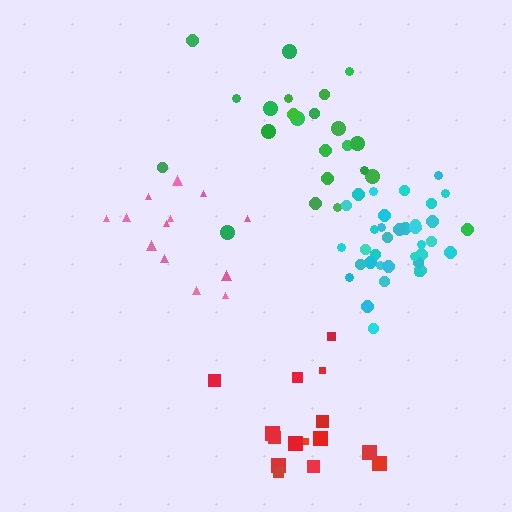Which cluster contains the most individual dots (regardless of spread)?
Cyan (35).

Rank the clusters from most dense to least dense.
cyan, pink, red, green.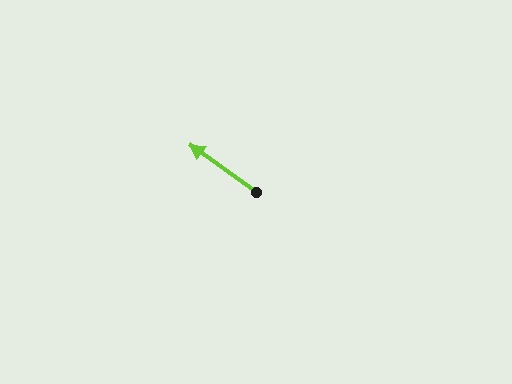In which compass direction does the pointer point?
Northwest.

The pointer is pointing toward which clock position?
Roughly 10 o'clock.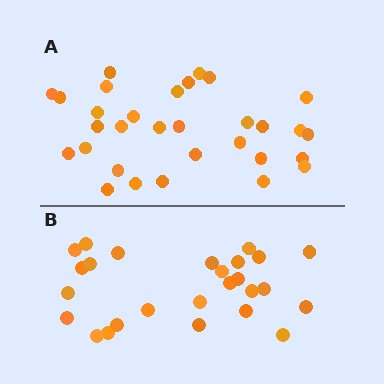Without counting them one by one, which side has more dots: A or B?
Region A (the top region) has more dots.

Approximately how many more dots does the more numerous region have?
Region A has about 5 more dots than region B.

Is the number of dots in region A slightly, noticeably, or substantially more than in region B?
Region A has only slightly more — the two regions are fairly close. The ratio is roughly 1.2 to 1.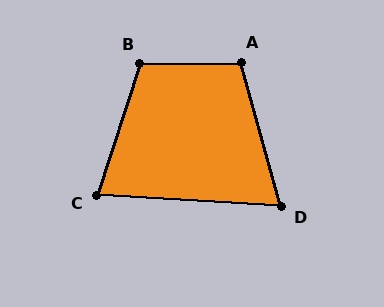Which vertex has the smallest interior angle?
D, at approximately 71 degrees.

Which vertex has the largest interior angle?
B, at approximately 109 degrees.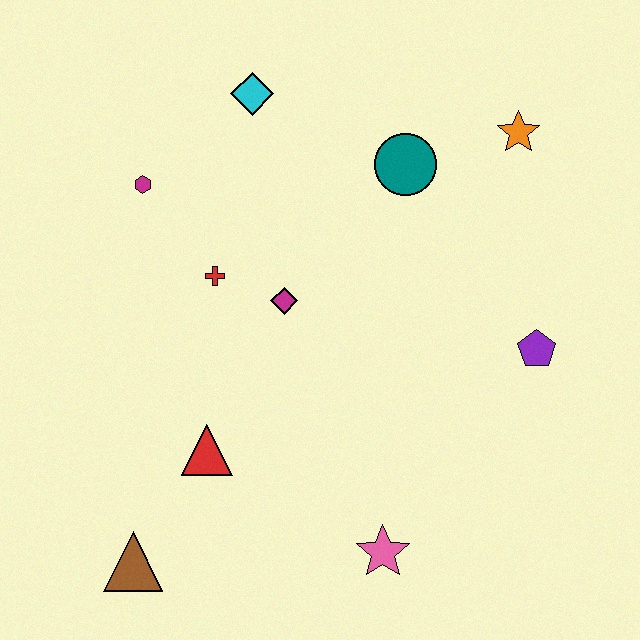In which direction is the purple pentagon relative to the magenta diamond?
The purple pentagon is to the right of the magenta diamond.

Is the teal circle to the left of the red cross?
No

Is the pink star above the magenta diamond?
No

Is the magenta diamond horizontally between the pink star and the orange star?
No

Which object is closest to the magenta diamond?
The red cross is closest to the magenta diamond.